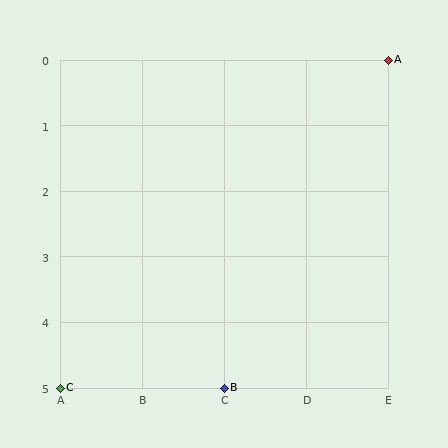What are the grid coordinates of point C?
Point C is at grid coordinates (A, 5).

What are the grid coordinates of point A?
Point A is at grid coordinates (E, 0).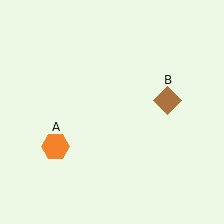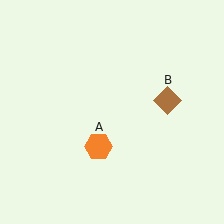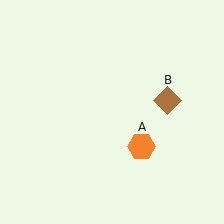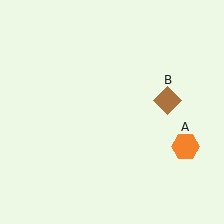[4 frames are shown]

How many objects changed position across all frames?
1 object changed position: orange hexagon (object A).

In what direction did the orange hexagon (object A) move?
The orange hexagon (object A) moved right.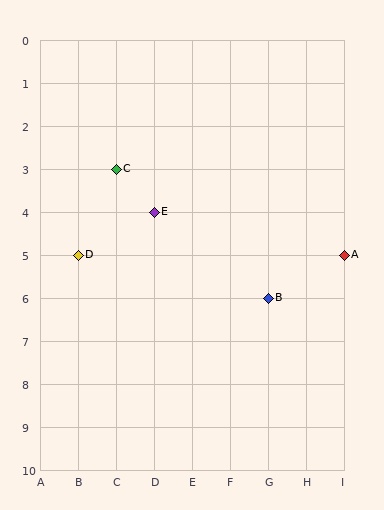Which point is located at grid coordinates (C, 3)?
Point C is at (C, 3).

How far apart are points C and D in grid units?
Points C and D are 1 column and 2 rows apart (about 2.2 grid units diagonally).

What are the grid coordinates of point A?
Point A is at grid coordinates (I, 5).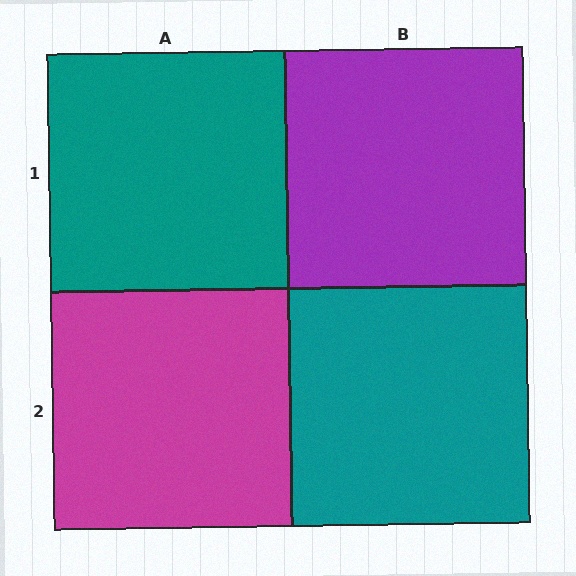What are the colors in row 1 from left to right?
Teal, purple.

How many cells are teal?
2 cells are teal.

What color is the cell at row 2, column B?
Teal.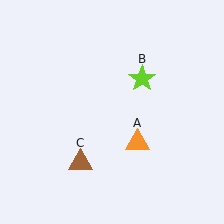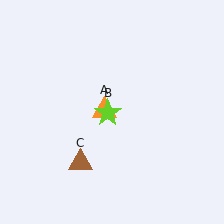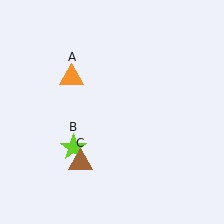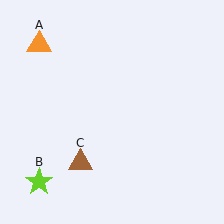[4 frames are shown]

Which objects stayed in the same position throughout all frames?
Brown triangle (object C) remained stationary.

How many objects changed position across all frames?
2 objects changed position: orange triangle (object A), lime star (object B).